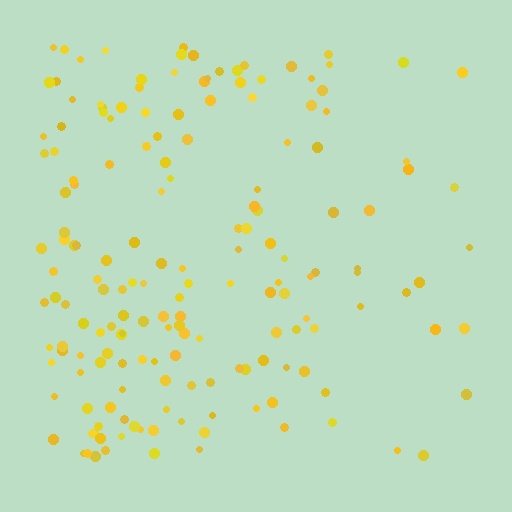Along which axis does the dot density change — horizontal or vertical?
Horizontal.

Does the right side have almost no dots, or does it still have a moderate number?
Still a moderate number, just noticeably fewer than the left.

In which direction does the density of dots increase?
From right to left, with the left side densest.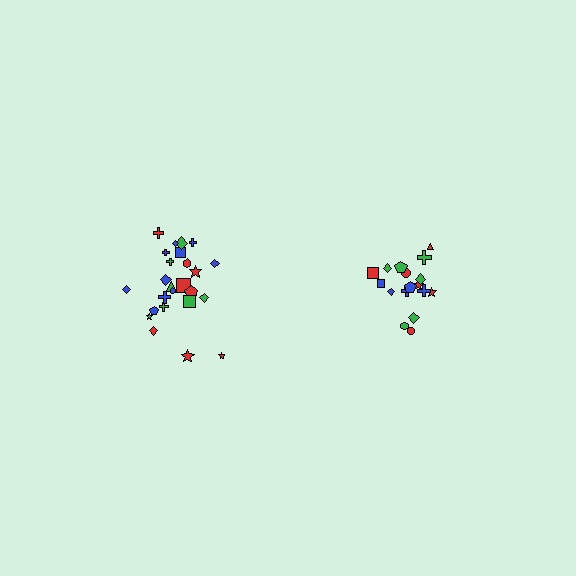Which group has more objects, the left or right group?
The left group.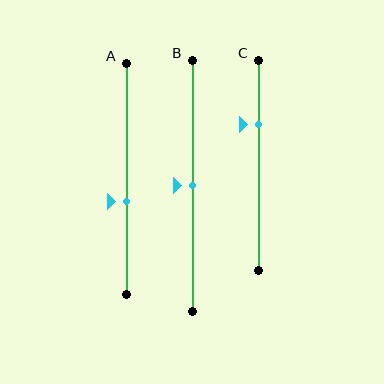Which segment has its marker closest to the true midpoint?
Segment B has its marker closest to the true midpoint.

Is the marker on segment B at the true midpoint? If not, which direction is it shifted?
Yes, the marker on segment B is at the true midpoint.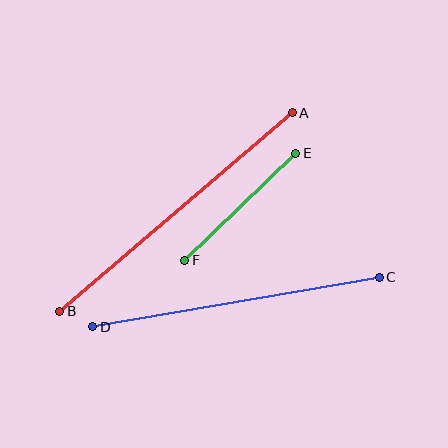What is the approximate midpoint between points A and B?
The midpoint is at approximately (176, 212) pixels.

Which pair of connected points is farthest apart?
Points A and B are farthest apart.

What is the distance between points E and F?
The distance is approximately 154 pixels.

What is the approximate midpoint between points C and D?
The midpoint is at approximately (236, 302) pixels.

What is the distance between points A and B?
The distance is approximately 305 pixels.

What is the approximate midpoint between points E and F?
The midpoint is at approximately (240, 207) pixels.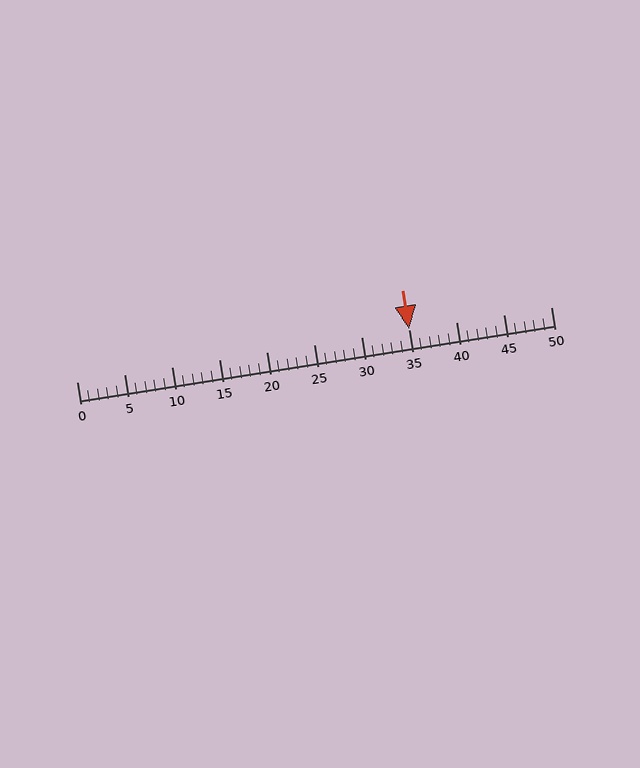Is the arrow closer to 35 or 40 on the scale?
The arrow is closer to 35.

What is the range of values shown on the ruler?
The ruler shows values from 0 to 50.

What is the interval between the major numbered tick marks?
The major tick marks are spaced 5 units apart.